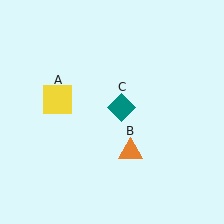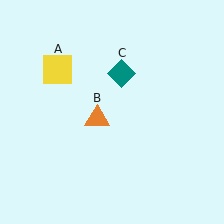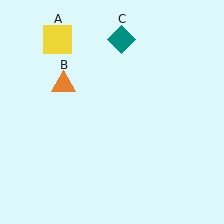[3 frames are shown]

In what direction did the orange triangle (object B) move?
The orange triangle (object B) moved up and to the left.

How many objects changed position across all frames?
3 objects changed position: yellow square (object A), orange triangle (object B), teal diamond (object C).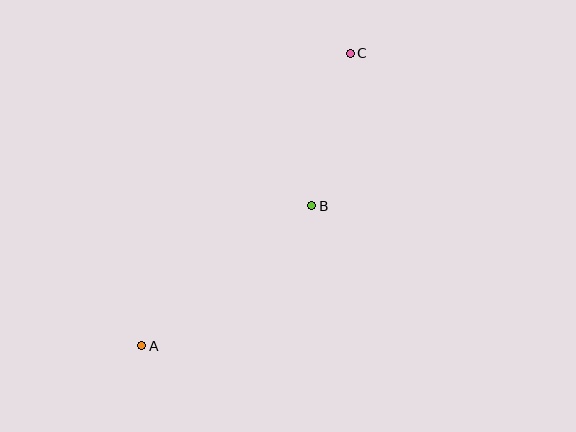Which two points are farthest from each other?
Points A and C are farthest from each other.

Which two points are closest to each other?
Points B and C are closest to each other.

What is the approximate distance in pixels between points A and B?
The distance between A and B is approximately 220 pixels.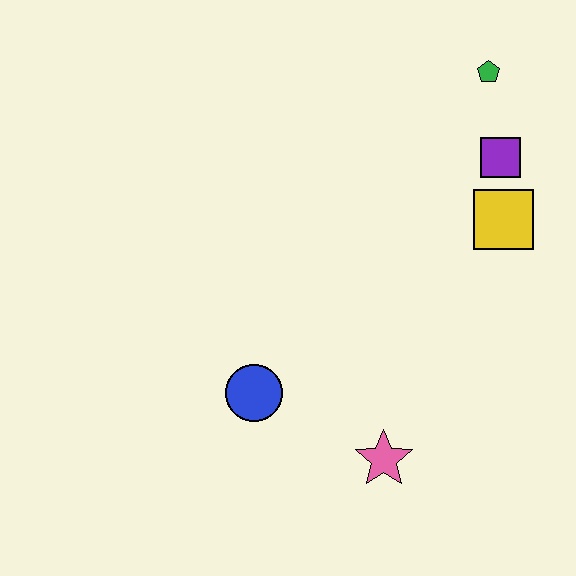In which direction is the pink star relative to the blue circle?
The pink star is to the right of the blue circle.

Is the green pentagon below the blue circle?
No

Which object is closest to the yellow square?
The purple square is closest to the yellow square.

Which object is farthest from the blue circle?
The green pentagon is farthest from the blue circle.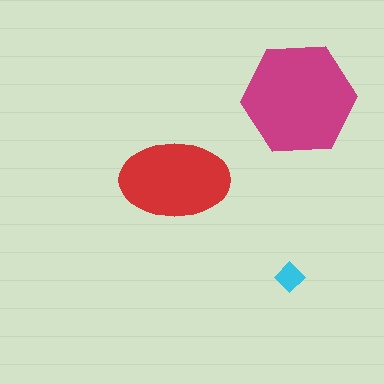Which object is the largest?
The magenta hexagon.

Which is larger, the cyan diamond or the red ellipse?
The red ellipse.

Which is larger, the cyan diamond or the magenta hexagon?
The magenta hexagon.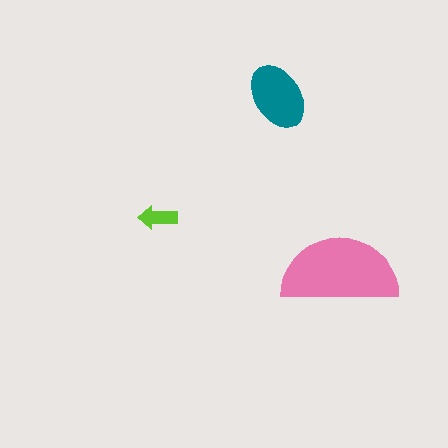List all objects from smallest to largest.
The lime arrow, the teal ellipse, the pink semicircle.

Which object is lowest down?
The pink semicircle is bottommost.